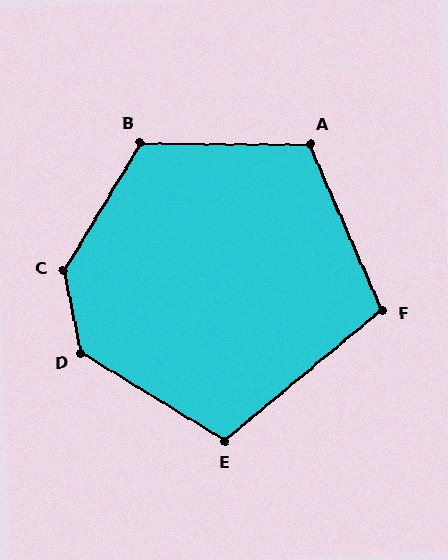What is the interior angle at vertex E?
Approximately 109 degrees (obtuse).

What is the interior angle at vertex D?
Approximately 133 degrees (obtuse).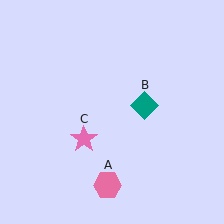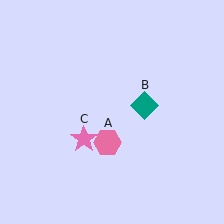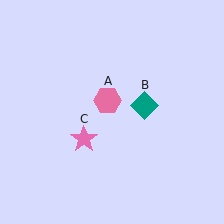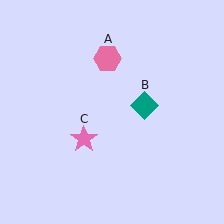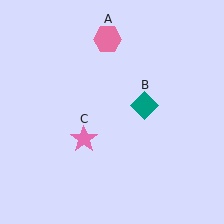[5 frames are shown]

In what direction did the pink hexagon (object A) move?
The pink hexagon (object A) moved up.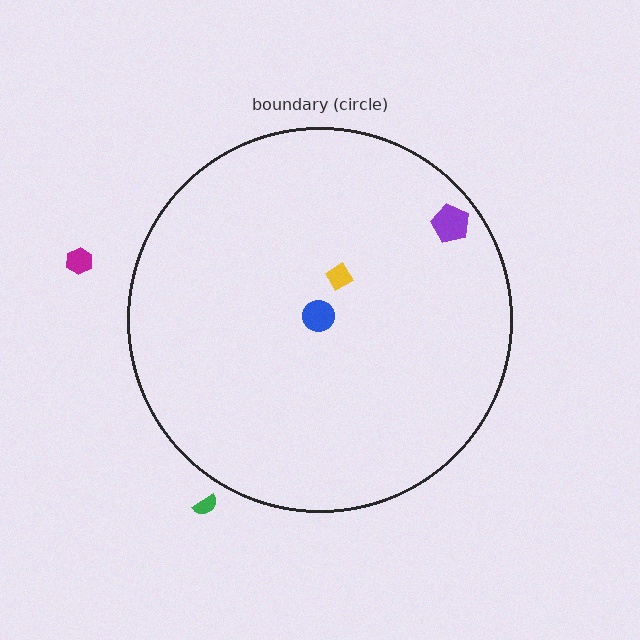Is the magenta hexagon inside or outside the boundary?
Outside.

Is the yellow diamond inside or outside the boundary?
Inside.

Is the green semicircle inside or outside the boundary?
Outside.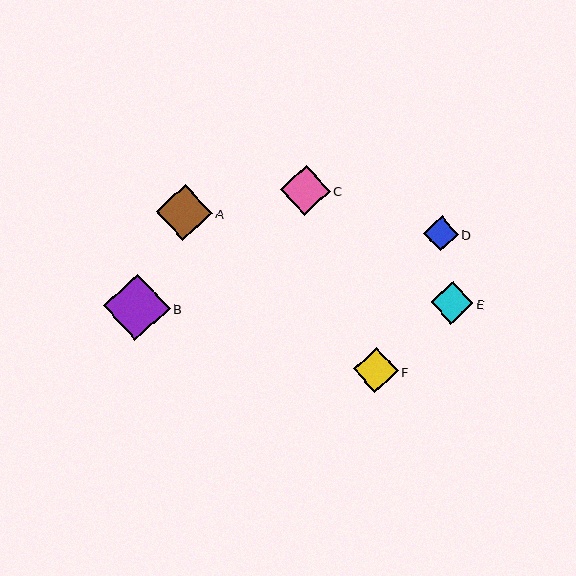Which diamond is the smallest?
Diamond D is the smallest with a size of approximately 34 pixels.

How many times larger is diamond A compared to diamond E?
Diamond A is approximately 1.3 times the size of diamond E.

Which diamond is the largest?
Diamond B is the largest with a size of approximately 66 pixels.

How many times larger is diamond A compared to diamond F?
Diamond A is approximately 1.3 times the size of diamond F.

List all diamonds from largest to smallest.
From largest to smallest: B, A, C, F, E, D.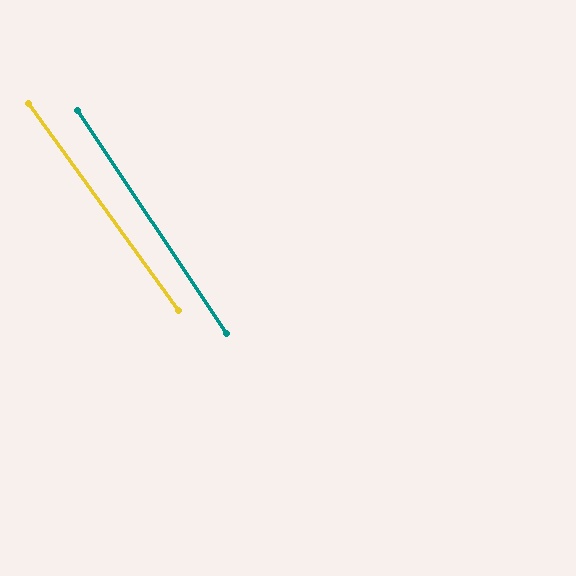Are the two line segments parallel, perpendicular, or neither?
Parallel — their directions differ by only 1.9°.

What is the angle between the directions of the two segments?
Approximately 2 degrees.